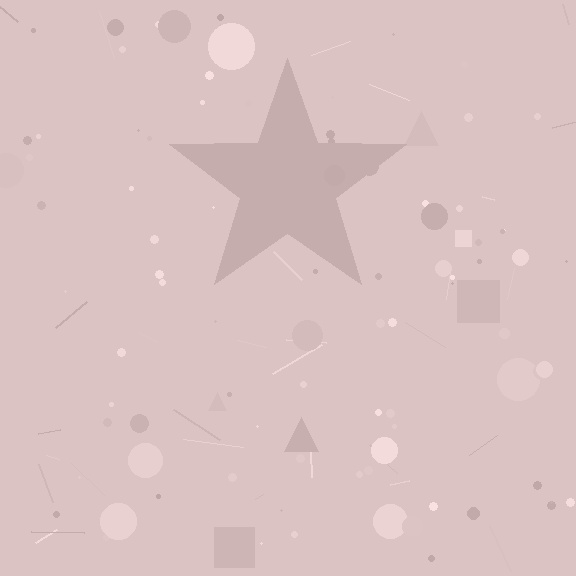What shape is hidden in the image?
A star is hidden in the image.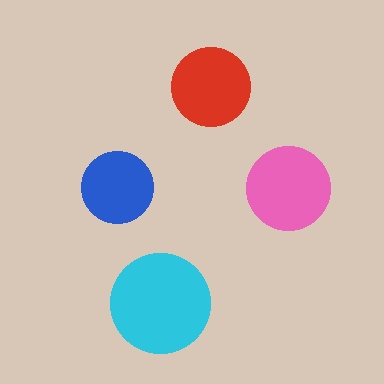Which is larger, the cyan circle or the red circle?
The cyan one.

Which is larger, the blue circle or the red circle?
The red one.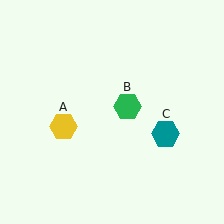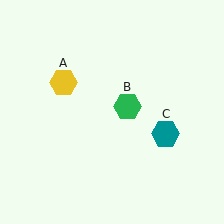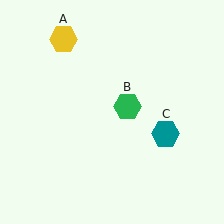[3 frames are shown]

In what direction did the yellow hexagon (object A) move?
The yellow hexagon (object A) moved up.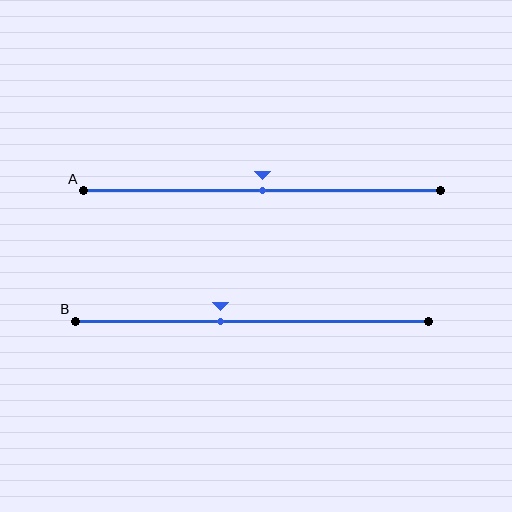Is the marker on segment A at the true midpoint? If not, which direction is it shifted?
Yes, the marker on segment A is at the true midpoint.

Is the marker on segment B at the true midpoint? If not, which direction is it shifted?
No, the marker on segment B is shifted to the left by about 9% of the segment length.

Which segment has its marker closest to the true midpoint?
Segment A has its marker closest to the true midpoint.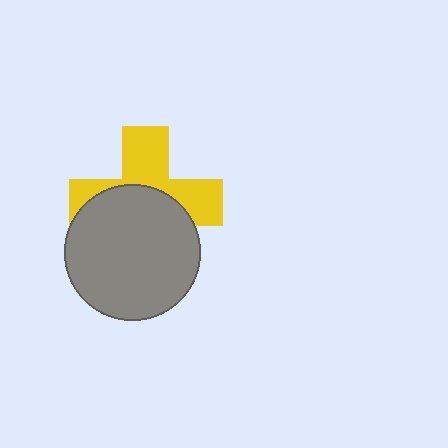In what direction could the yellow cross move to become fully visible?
The yellow cross could move up. That would shift it out from behind the gray circle entirely.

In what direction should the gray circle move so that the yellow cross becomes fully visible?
The gray circle should move down. That is the shortest direction to clear the overlap and leave the yellow cross fully visible.